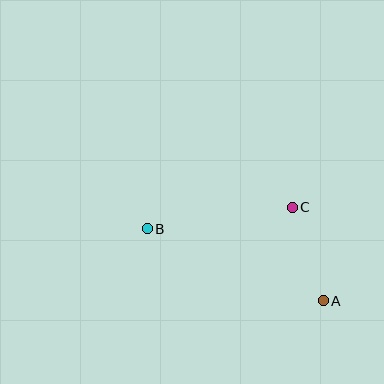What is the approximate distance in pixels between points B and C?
The distance between B and C is approximately 146 pixels.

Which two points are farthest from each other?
Points A and B are farthest from each other.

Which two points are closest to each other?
Points A and C are closest to each other.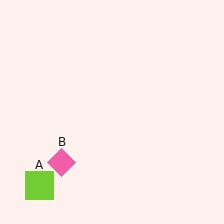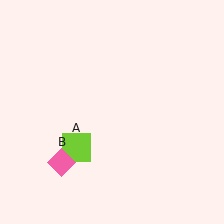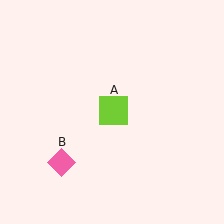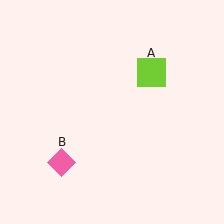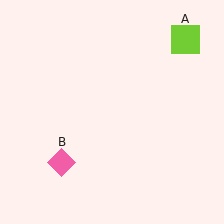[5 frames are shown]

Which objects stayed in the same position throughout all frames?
Pink diamond (object B) remained stationary.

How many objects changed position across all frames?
1 object changed position: lime square (object A).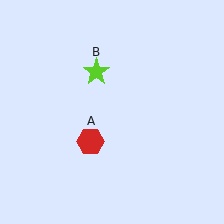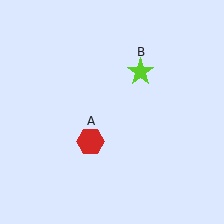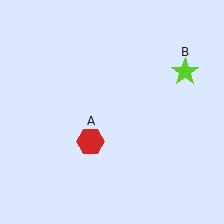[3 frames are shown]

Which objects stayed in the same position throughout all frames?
Red hexagon (object A) remained stationary.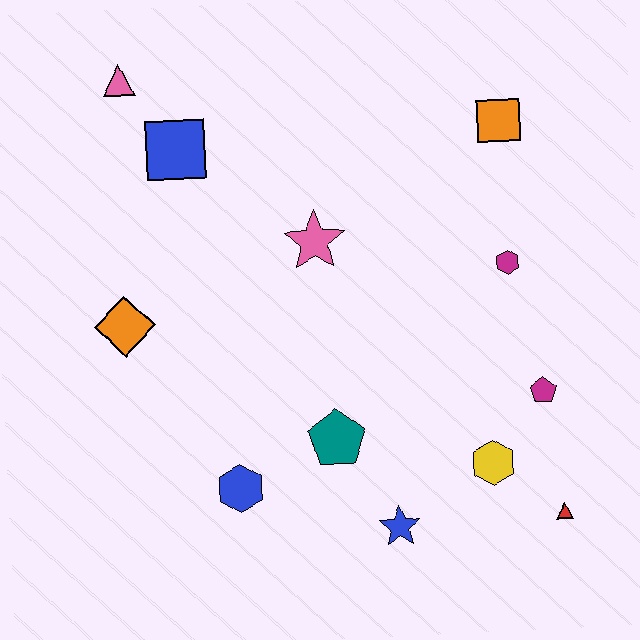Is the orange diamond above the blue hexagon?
Yes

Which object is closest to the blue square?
The pink triangle is closest to the blue square.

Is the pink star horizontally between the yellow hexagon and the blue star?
No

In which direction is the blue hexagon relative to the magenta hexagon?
The blue hexagon is to the left of the magenta hexagon.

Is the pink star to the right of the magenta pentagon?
No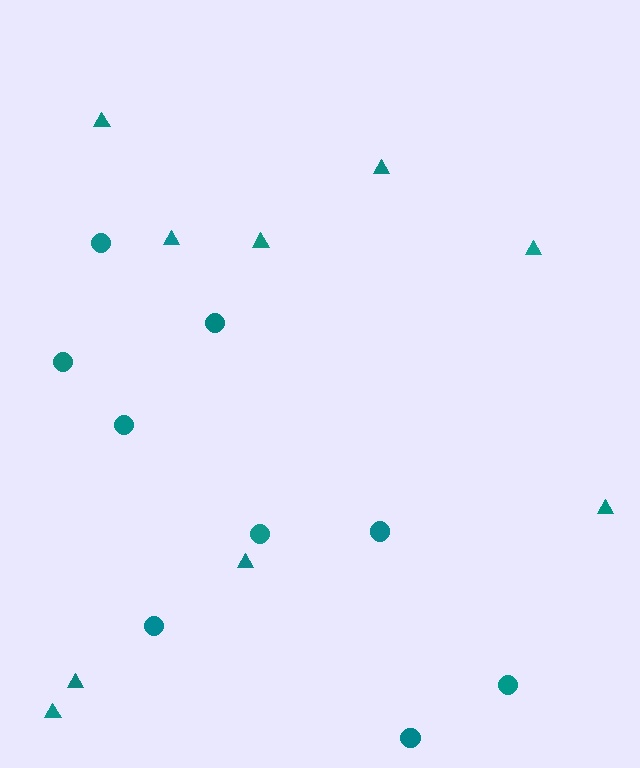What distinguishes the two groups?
There are 2 groups: one group of circles (9) and one group of triangles (9).